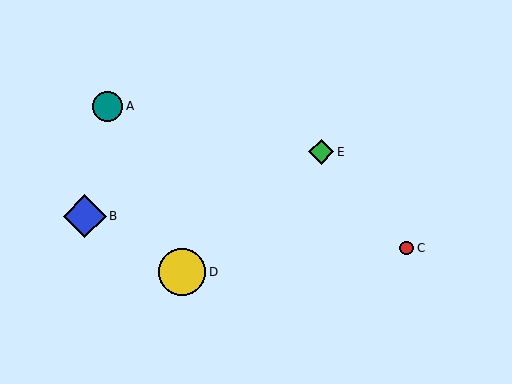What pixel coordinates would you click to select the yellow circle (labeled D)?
Click at (182, 272) to select the yellow circle D.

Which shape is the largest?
The yellow circle (labeled D) is the largest.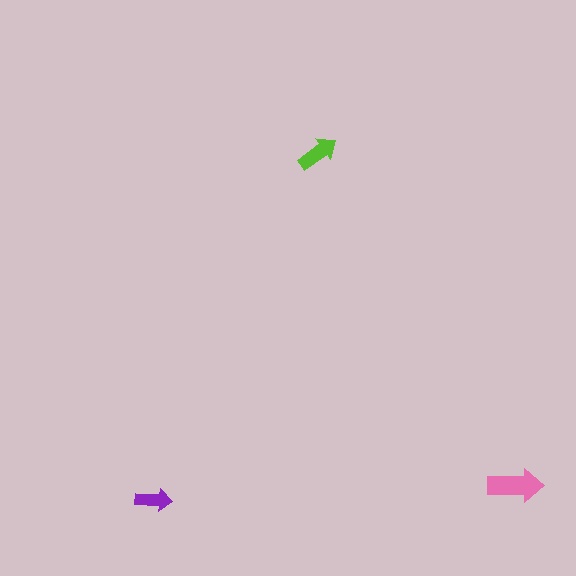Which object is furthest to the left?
The purple arrow is leftmost.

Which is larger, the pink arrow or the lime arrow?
The pink one.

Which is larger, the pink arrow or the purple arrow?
The pink one.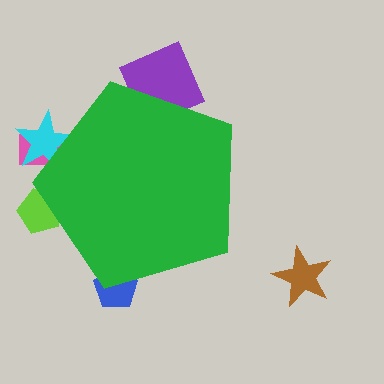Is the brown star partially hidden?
No, the brown star is fully visible.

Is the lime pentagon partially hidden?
Yes, the lime pentagon is partially hidden behind the green pentagon.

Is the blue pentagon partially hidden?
Yes, the blue pentagon is partially hidden behind the green pentagon.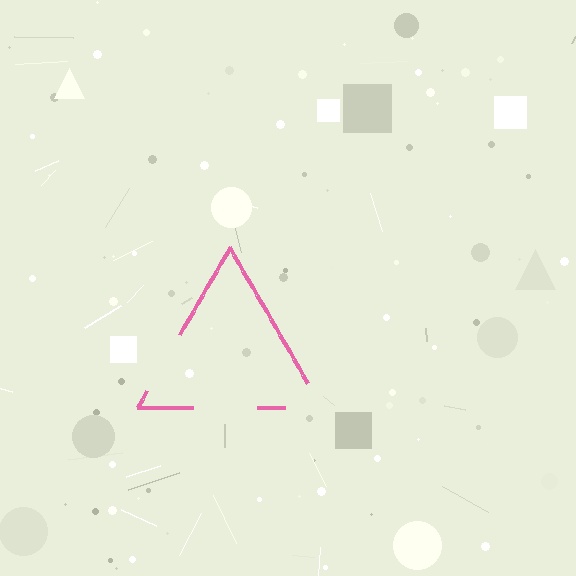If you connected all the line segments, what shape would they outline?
They would outline a triangle.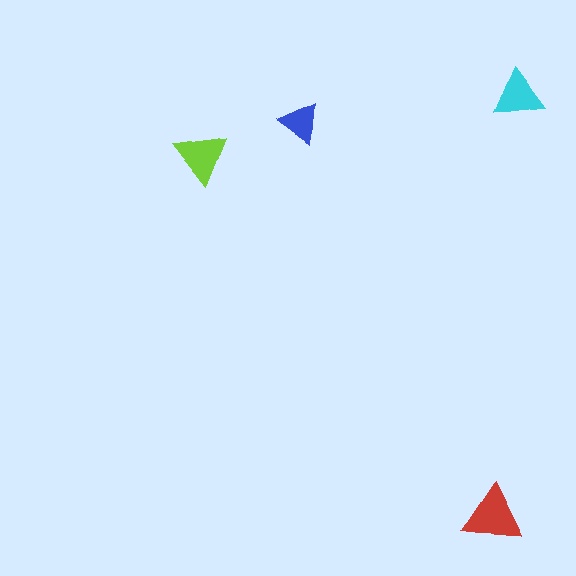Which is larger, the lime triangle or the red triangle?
The red one.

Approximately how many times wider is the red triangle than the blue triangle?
About 1.5 times wider.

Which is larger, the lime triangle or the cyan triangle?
The lime one.